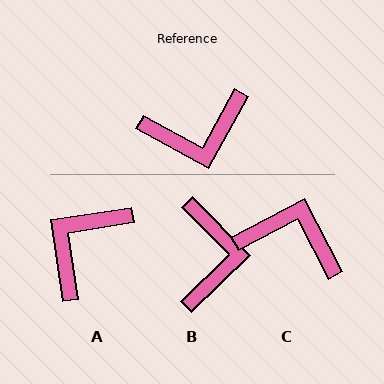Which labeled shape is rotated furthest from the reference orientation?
C, about 146 degrees away.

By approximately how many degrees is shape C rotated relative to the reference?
Approximately 146 degrees counter-clockwise.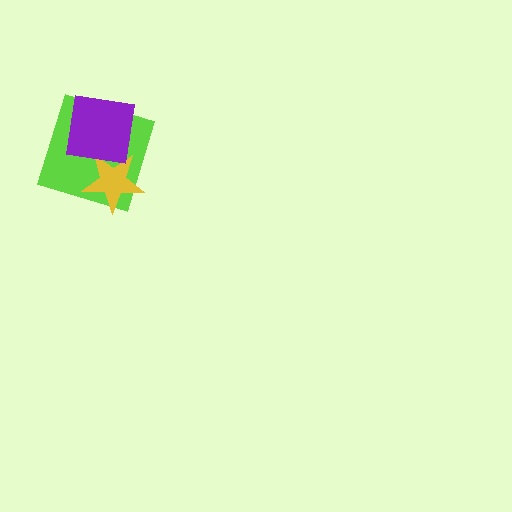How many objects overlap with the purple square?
2 objects overlap with the purple square.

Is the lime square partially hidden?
Yes, it is partially covered by another shape.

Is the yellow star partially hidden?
Yes, it is partially covered by another shape.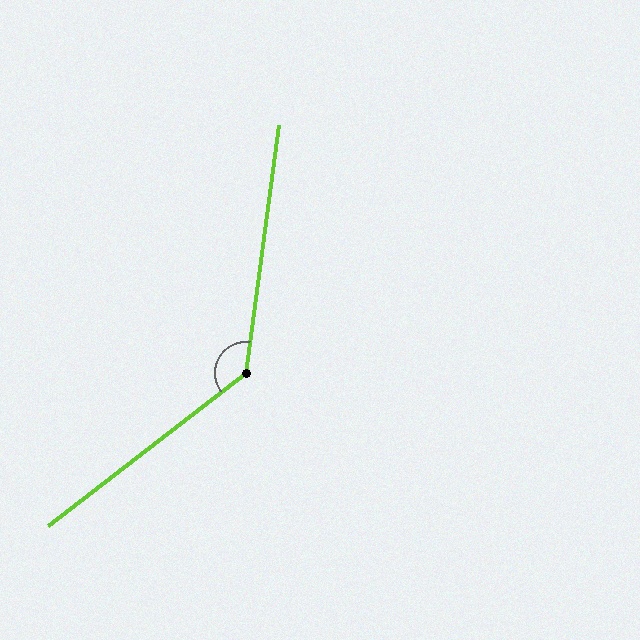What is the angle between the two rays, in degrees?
Approximately 136 degrees.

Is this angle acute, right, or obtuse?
It is obtuse.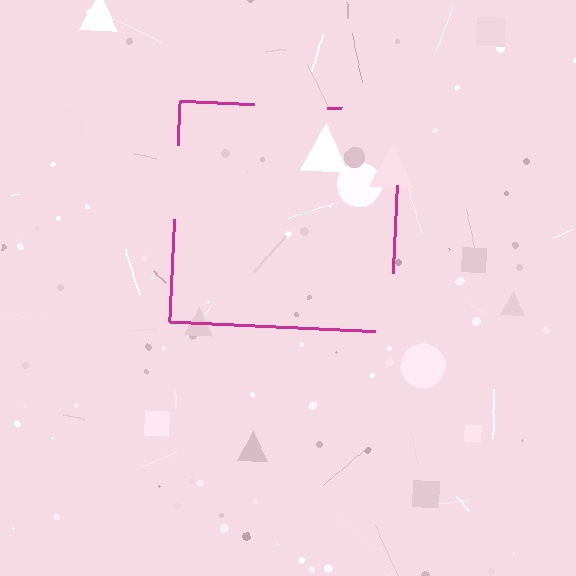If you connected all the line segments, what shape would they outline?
They would outline a square.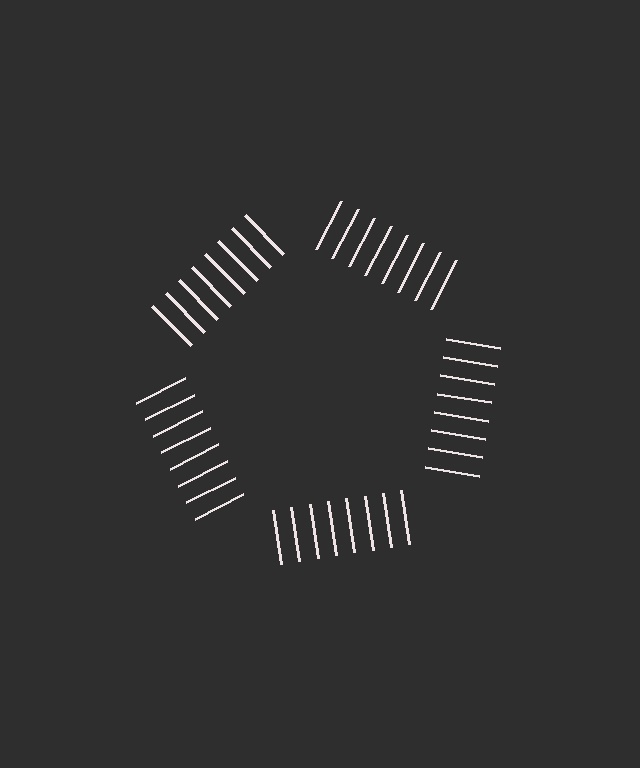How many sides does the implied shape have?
5 sides — the line-ends trace a pentagon.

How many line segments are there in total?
40 — 8 along each of the 5 edges.